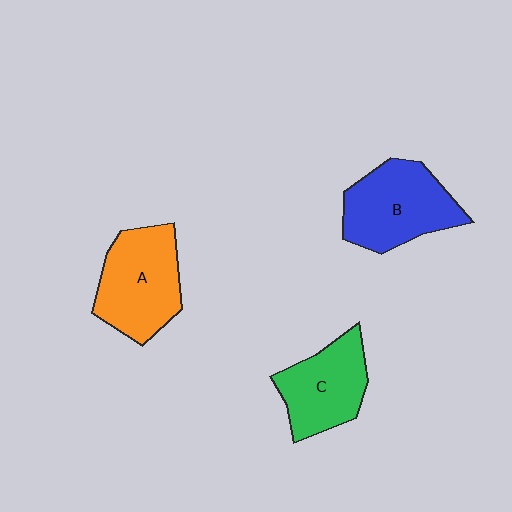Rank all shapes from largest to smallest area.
From largest to smallest: A (orange), B (blue), C (green).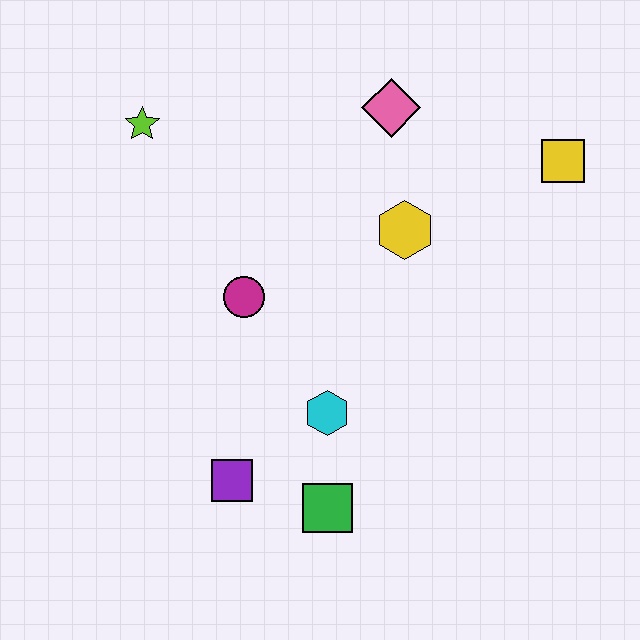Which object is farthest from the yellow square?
The purple square is farthest from the yellow square.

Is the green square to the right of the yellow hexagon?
No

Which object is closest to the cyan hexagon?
The green square is closest to the cyan hexagon.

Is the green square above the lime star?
No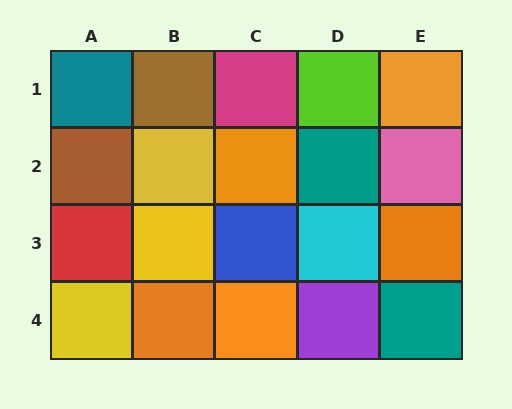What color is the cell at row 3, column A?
Red.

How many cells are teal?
3 cells are teal.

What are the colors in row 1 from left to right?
Teal, brown, magenta, lime, orange.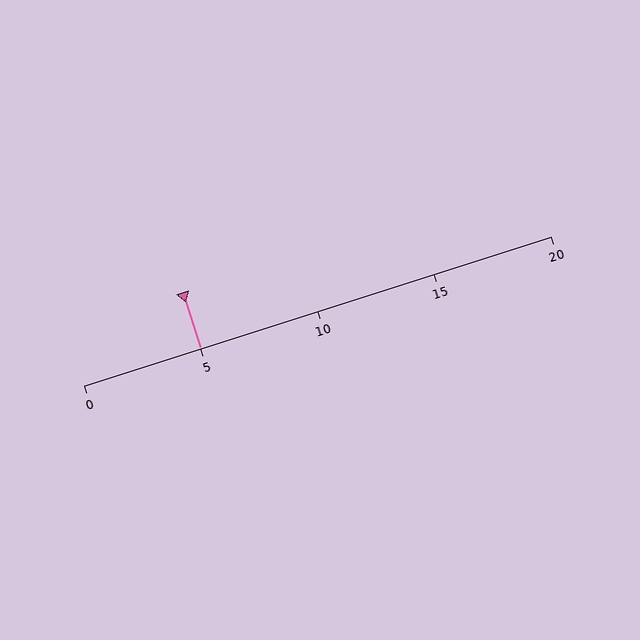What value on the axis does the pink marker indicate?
The marker indicates approximately 5.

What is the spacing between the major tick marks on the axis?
The major ticks are spaced 5 apart.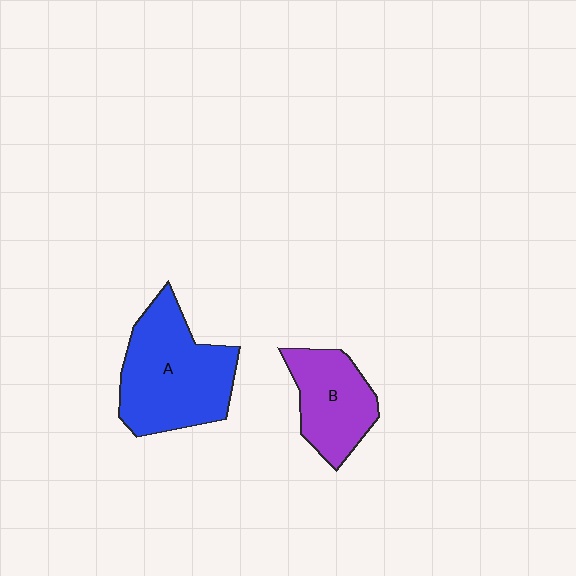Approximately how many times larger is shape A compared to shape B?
Approximately 1.6 times.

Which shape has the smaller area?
Shape B (purple).